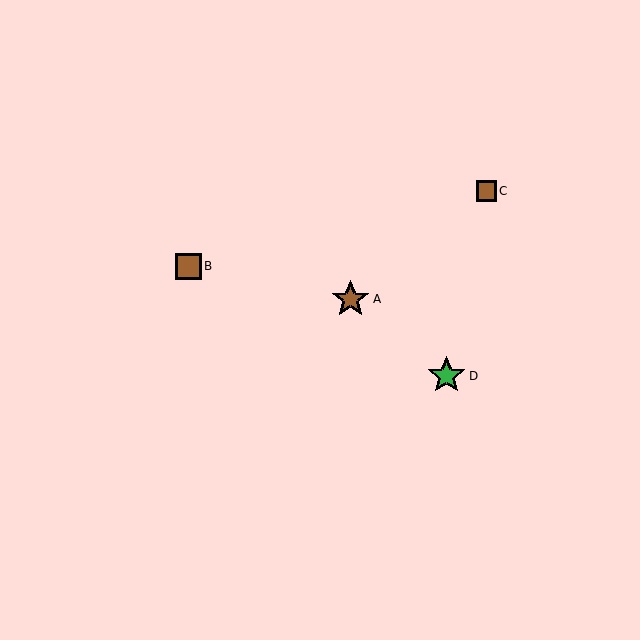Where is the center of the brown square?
The center of the brown square is at (188, 266).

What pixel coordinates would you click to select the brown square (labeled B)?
Click at (188, 266) to select the brown square B.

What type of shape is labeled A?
Shape A is a brown star.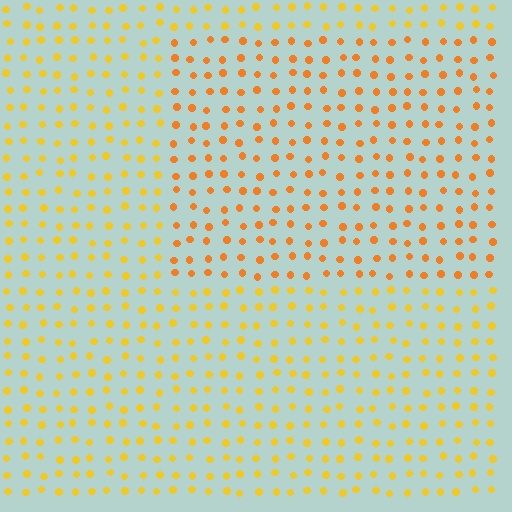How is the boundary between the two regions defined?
The boundary is defined purely by a slight shift in hue (about 22 degrees). Spacing, size, and orientation are identical on both sides.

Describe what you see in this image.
The image is filled with small yellow elements in a uniform arrangement. A rectangle-shaped region is visible where the elements are tinted to a slightly different hue, forming a subtle color boundary.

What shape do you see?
I see a rectangle.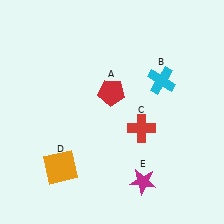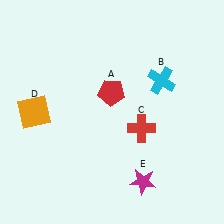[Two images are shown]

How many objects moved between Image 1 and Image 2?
1 object moved between the two images.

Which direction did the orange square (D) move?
The orange square (D) moved up.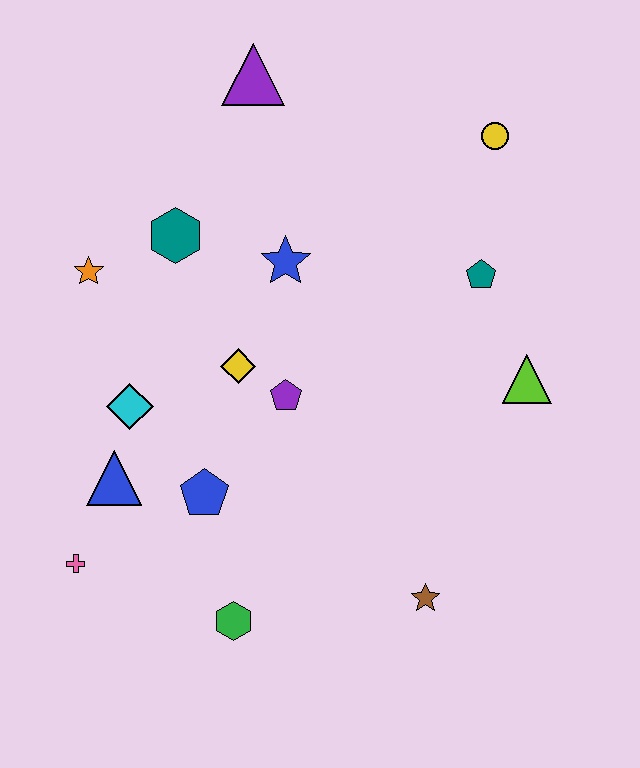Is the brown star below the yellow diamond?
Yes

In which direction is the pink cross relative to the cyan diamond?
The pink cross is below the cyan diamond.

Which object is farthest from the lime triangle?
The pink cross is farthest from the lime triangle.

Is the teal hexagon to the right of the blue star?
No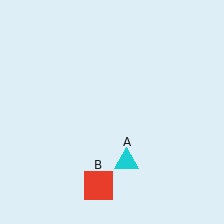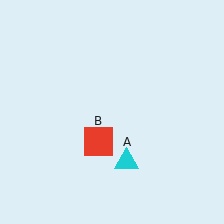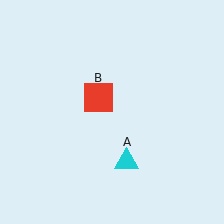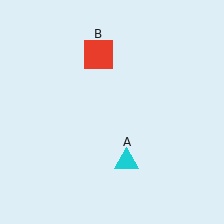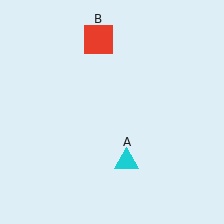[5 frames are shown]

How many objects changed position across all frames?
1 object changed position: red square (object B).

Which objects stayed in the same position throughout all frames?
Cyan triangle (object A) remained stationary.